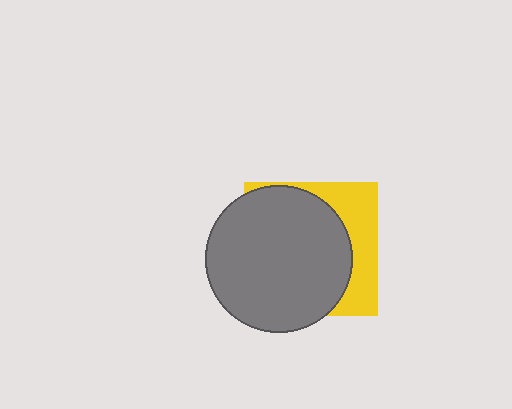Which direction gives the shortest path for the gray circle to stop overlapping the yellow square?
Moving left gives the shortest separation.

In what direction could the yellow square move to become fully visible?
The yellow square could move right. That would shift it out from behind the gray circle entirely.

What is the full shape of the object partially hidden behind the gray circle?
The partially hidden object is a yellow square.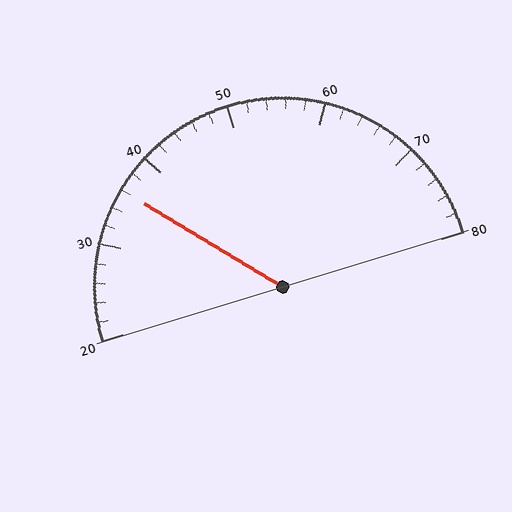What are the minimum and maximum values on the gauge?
The gauge ranges from 20 to 80.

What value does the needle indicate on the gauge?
The needle indicates approximately 36.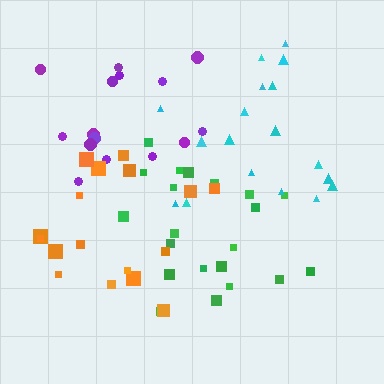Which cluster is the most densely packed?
Purple.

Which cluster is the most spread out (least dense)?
Green.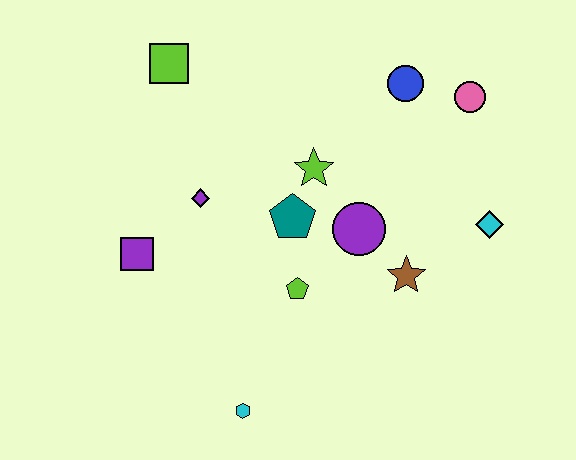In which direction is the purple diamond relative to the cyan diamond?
The purple diamond is to the left of the cyan diamond.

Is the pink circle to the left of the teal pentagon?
No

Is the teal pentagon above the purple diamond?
No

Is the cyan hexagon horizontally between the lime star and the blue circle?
No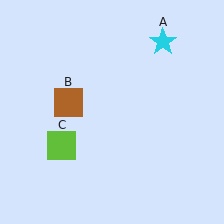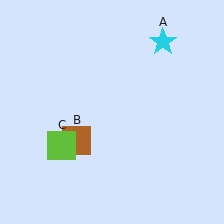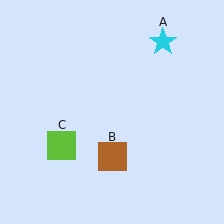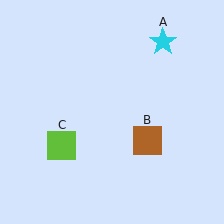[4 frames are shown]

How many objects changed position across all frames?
1 object changed position: brown square (object B).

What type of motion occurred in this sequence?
The brown square (object B) rotated counterclockwise around the center of the scene.